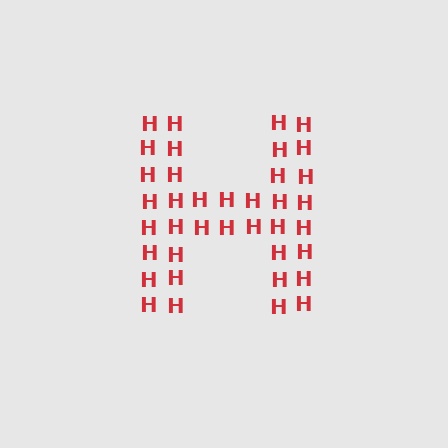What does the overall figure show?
The overall figure shows the letter H.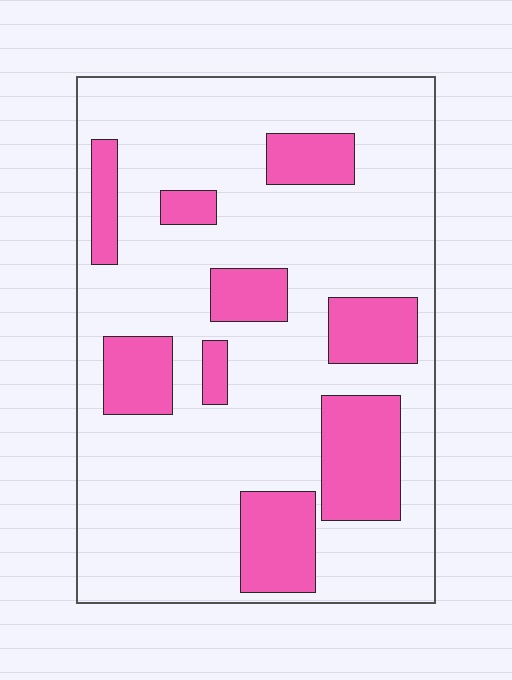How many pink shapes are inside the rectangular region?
9.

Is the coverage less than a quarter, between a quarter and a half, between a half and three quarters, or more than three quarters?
Less than a quarter.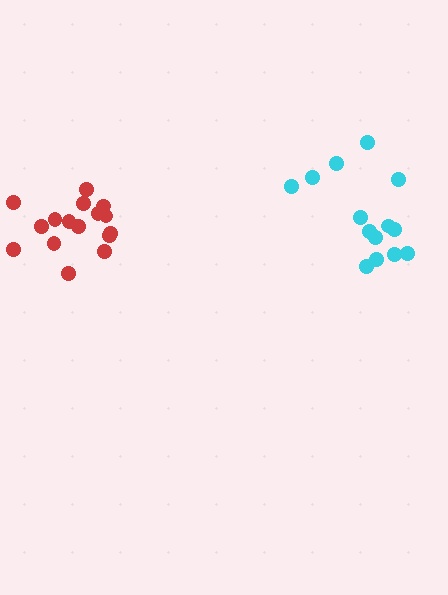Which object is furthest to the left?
The red cluster is leftmost.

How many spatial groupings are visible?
There are 2 spatial groupings.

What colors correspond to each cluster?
The clusters are colored: red, cyan.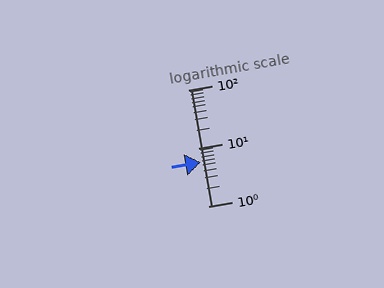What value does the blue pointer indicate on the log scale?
The pointer indicates approximately 5.7.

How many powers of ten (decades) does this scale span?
The scale spans 2 decades, from 1 to 100.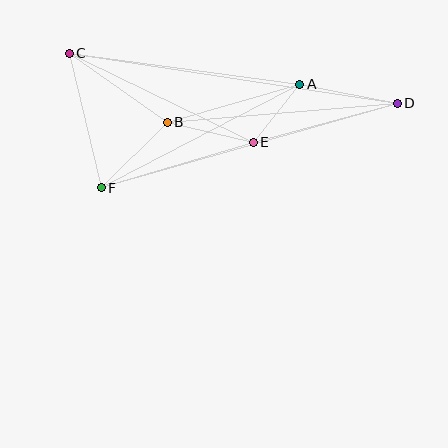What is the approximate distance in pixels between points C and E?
The distance between C and E is approximately 204 pixels.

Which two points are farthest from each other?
Points C and D are farthest from each other.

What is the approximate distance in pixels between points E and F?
The distance between E and F is approximately 159 pixels.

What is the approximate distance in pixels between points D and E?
The distance between D and E is approximately 149 pixels.